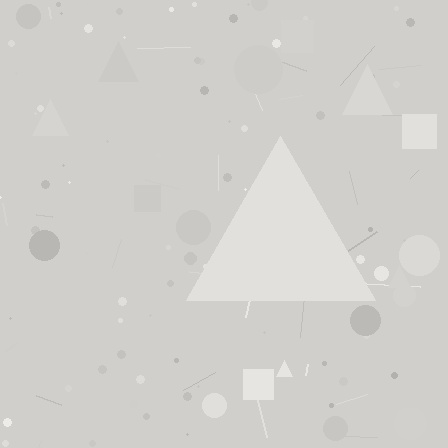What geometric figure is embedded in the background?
A triangle is embedded in the background.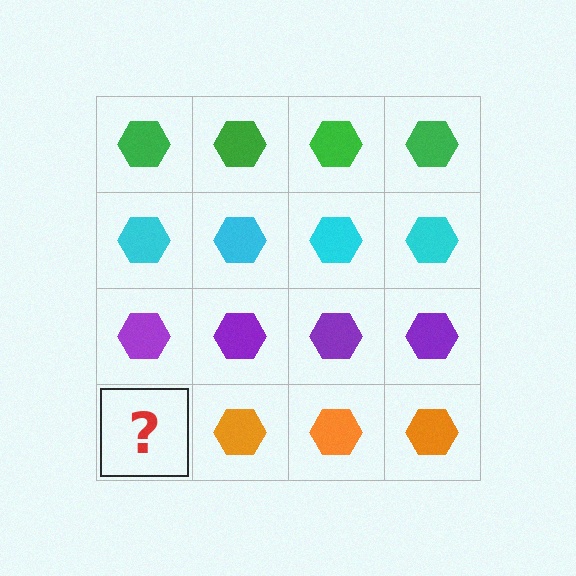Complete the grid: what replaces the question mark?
The question mark should be replaced with an orange hexagon.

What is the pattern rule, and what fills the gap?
The rule is that each row has a consistent color. The gap should be filled with an orange hexagon.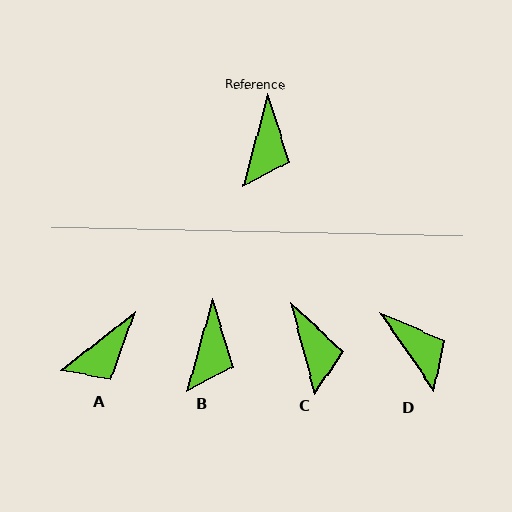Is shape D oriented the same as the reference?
No, it is off by about 50 degrees.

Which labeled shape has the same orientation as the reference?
B.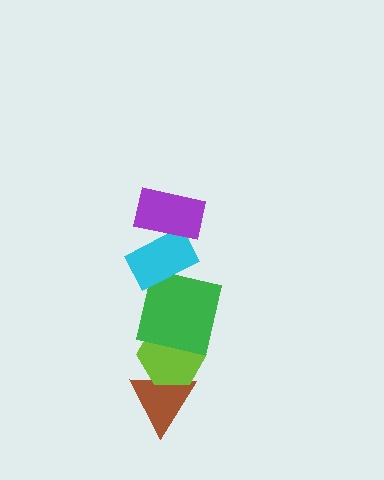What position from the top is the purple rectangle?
The purple rectangle is 1st from the top.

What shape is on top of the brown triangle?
The lime hexagon is on top of the brown triangle.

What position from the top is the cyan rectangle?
The cyan rectangle is 2nd from the top.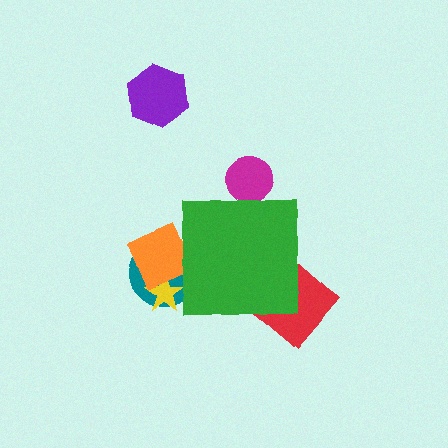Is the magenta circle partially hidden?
Yes, the magenta circle is partially hidden behind the green square.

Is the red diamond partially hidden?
Yes, the red diamond is partially hidden behind the green square.